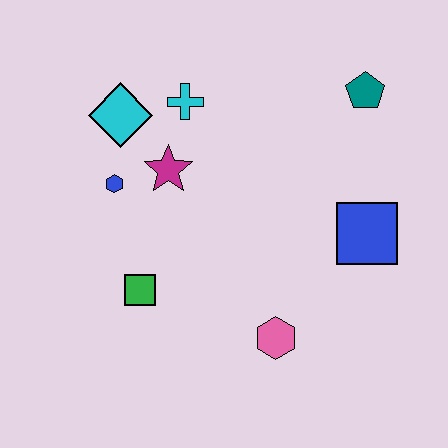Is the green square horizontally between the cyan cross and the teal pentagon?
No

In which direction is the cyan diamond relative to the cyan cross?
The cyan diamond is to the left of the cyan cross.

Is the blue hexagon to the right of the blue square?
No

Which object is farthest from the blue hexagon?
The teal pentagon is farthest from the blue hexagon.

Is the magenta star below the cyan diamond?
Yes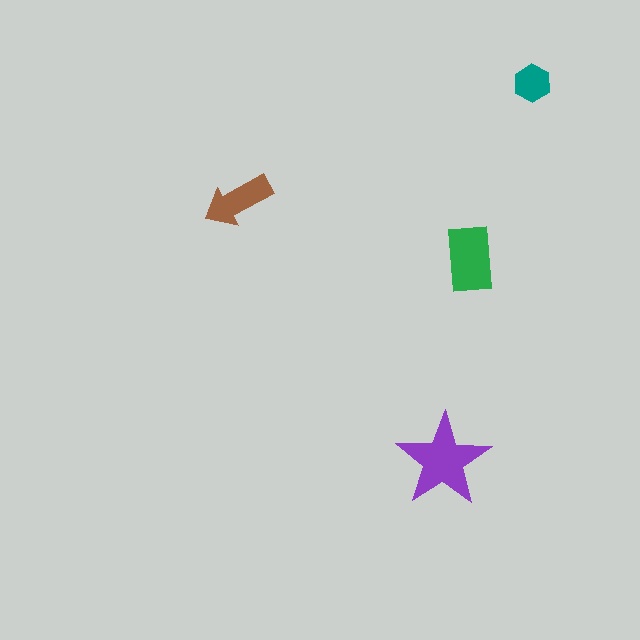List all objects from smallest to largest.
The teal hexagon, the brown arrow, the green rectangle, the purple star.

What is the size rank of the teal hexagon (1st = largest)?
4th.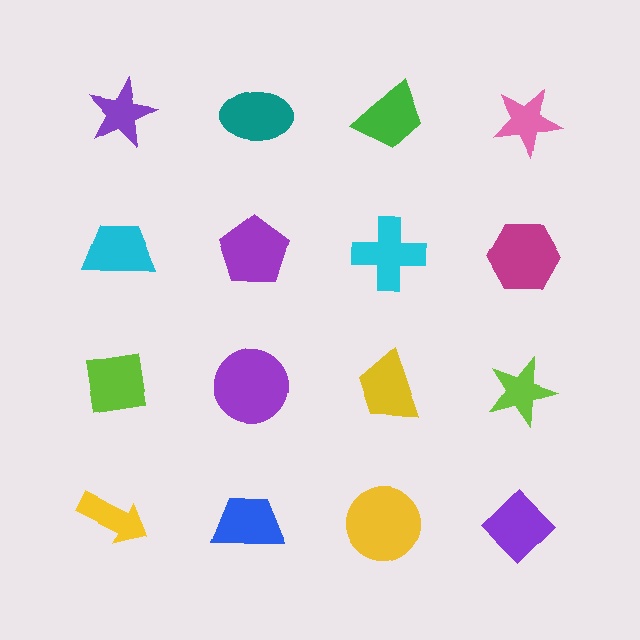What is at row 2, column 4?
A magenta hexagon.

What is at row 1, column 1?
A purple star.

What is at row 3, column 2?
A purple circle.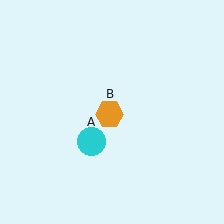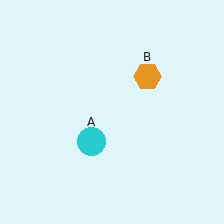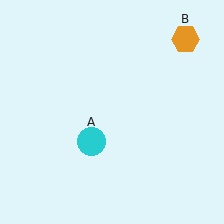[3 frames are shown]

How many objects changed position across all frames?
1 object changed position: orange hexagon (object B).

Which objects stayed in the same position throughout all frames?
Cyan circle (object A) remained stationary.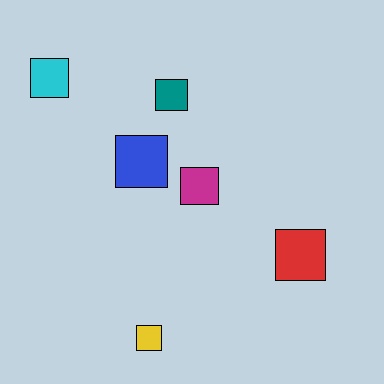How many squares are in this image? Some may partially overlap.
There are 6 squares.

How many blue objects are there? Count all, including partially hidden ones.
There is 1 blue object.